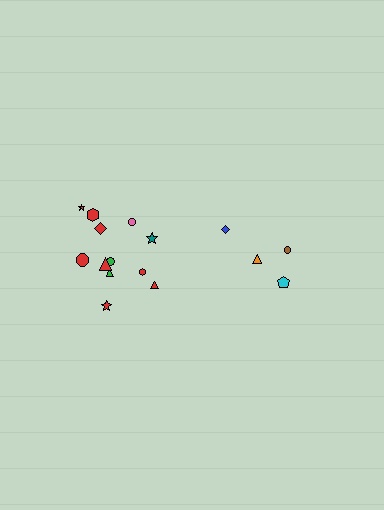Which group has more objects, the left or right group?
The left group.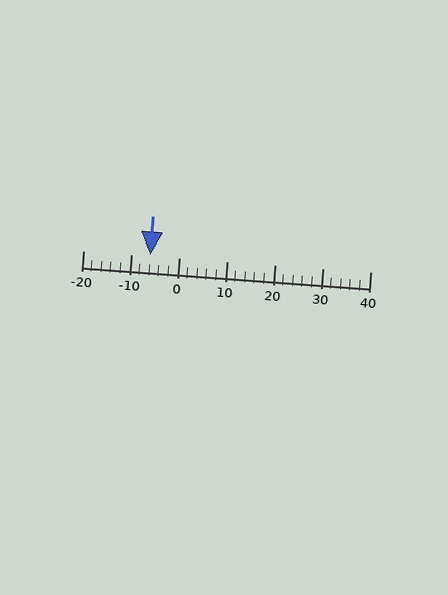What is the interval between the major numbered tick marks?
The major tick marks are spaced 10 units apart.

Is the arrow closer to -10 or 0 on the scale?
The arrow is closer to -10.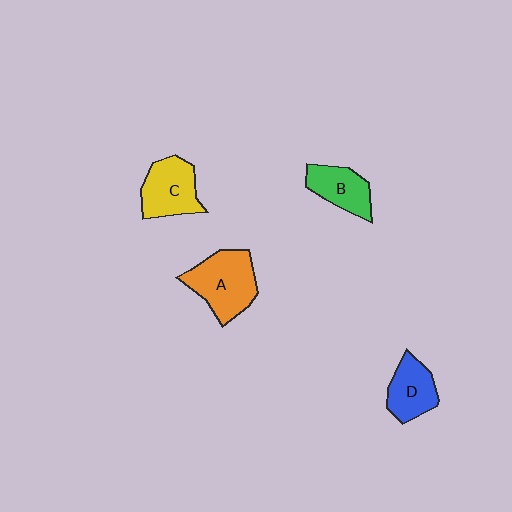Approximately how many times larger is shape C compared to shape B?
Approximately 1.2 times.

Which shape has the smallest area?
Shape B (green).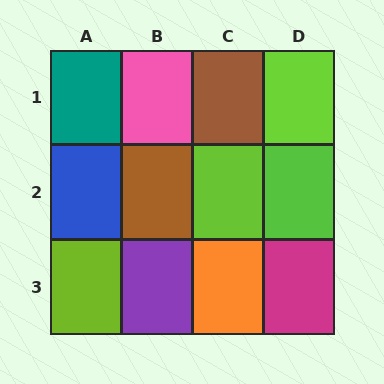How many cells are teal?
1 cell is teal.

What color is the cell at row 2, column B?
Brown.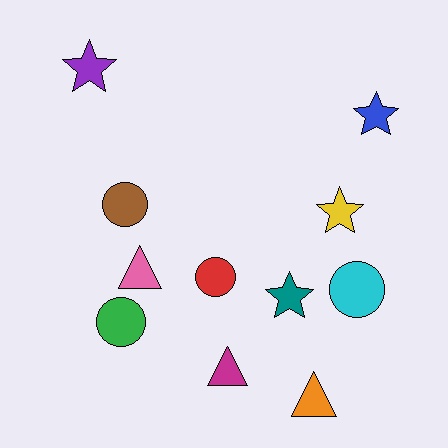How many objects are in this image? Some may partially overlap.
There are 11 objects.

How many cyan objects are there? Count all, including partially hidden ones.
There is 1 cyan object.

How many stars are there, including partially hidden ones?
There are 4 stars.